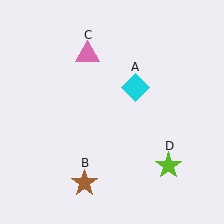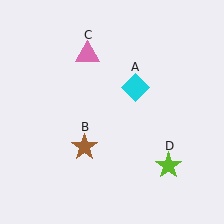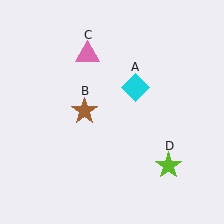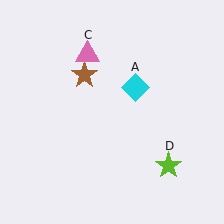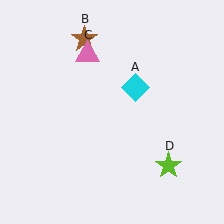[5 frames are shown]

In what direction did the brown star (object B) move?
The brown star (object B) moved up.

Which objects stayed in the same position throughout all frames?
Cyan diamond (object A) and pink triangle (object C) and lime star (object D) remained stationary.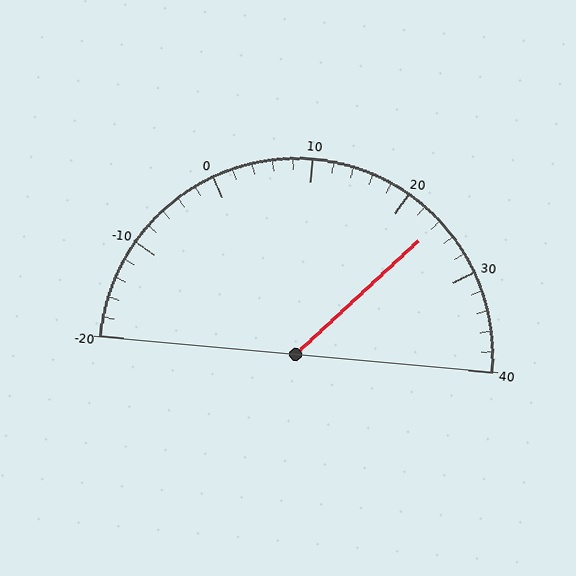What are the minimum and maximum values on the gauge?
The gauge ranges from -20 to 40.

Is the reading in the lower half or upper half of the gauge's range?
The reading is in the upper half of the range (-20 to 40).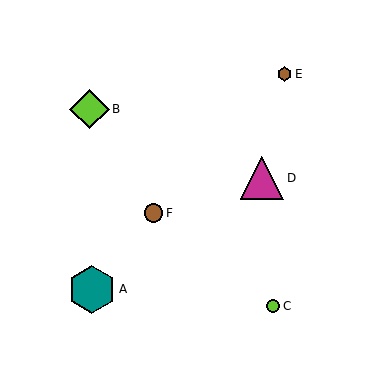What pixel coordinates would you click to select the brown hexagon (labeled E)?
Click at (285, 74) to select the brown hexagon E.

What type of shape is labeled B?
Shape B is a lime diamond.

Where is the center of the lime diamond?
The center of the lime diamond is at (89, 109).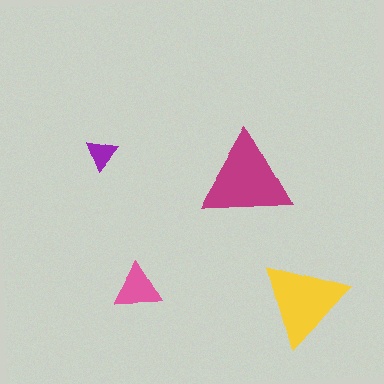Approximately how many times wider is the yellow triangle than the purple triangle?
About 2.5 times wider.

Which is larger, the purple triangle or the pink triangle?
The pink one.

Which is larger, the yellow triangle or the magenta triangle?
The magenta one.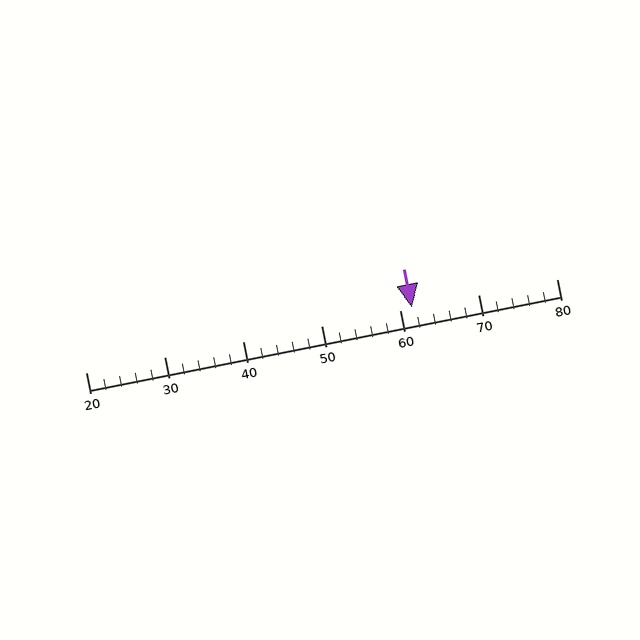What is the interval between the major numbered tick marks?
The major tick marks are spaced 10 units apart.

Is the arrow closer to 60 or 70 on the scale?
The arrow is closer to 60.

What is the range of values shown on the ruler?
The ruler shows values from 20 to 80.